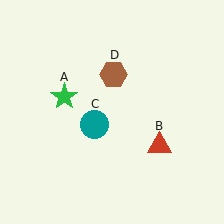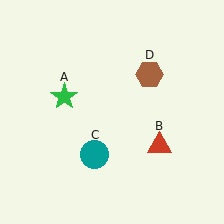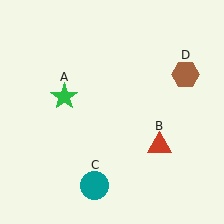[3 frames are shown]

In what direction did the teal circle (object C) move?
The teal circle (object C) moved down.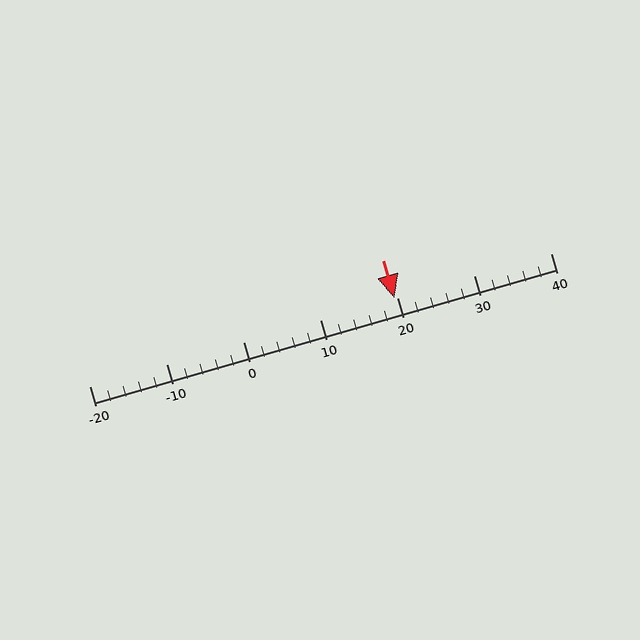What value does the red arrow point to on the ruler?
The red arrow points to approximately 20.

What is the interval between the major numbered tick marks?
The major tick marks are spaced 10 units apart.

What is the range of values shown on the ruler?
The ruler shows values from -20 to 40.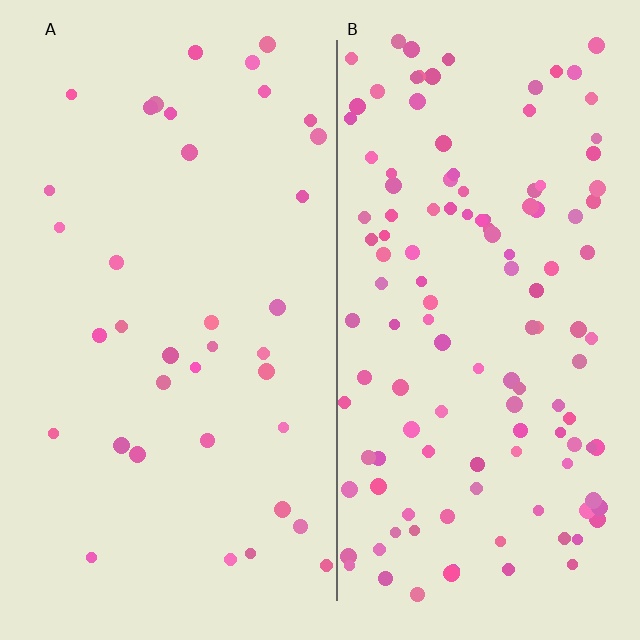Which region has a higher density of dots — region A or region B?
B (the right).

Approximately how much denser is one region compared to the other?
Approximately 3.5× — region B over region A.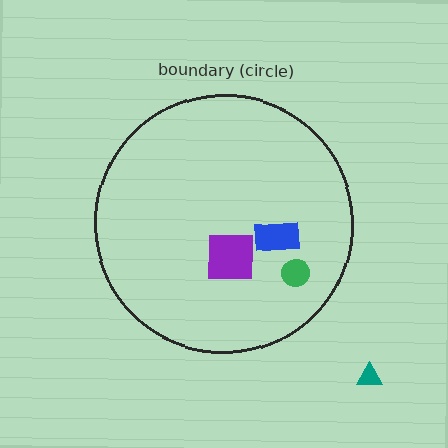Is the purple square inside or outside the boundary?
Inside.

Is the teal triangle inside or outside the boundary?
Outside.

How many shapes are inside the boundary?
3 inside, 1 outside.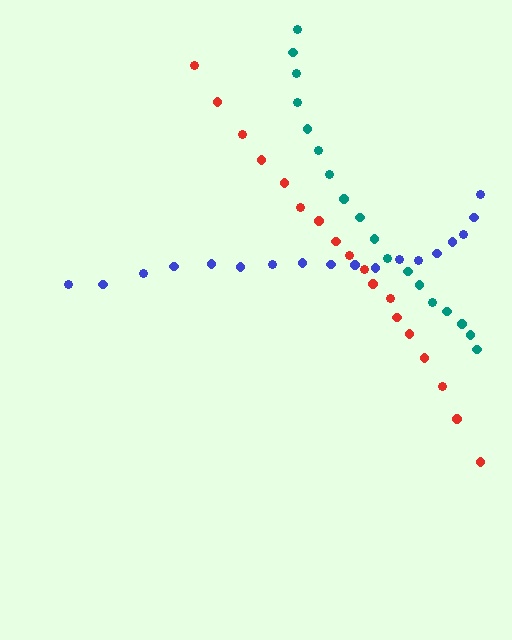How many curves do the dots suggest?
There are 3 distinct paths.